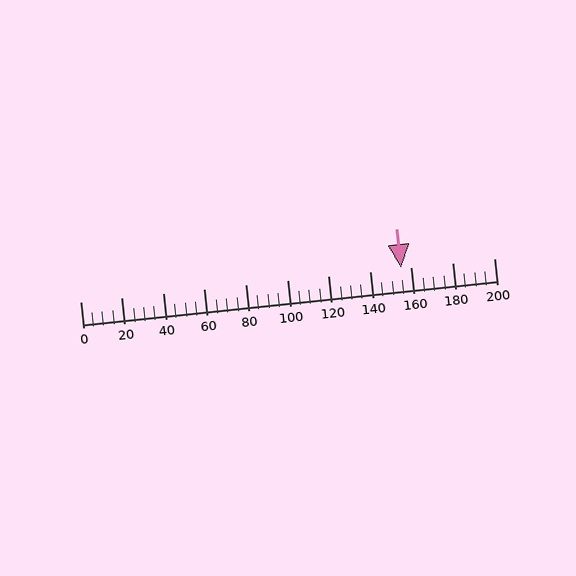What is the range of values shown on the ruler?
The ruler shows values from 0 to 200.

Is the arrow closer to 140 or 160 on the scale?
The arrow is closer to 160.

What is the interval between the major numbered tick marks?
The major tick marks are spaced 20 units apart.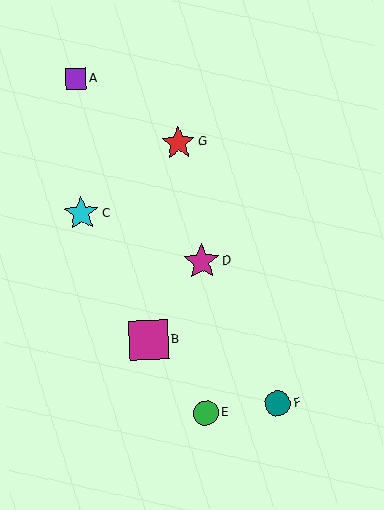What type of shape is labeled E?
Shape E is a green circle.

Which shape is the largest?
The magenta square (labeled B) is the largest.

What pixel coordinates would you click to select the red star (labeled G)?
Click at (178, 143) to select the red star G.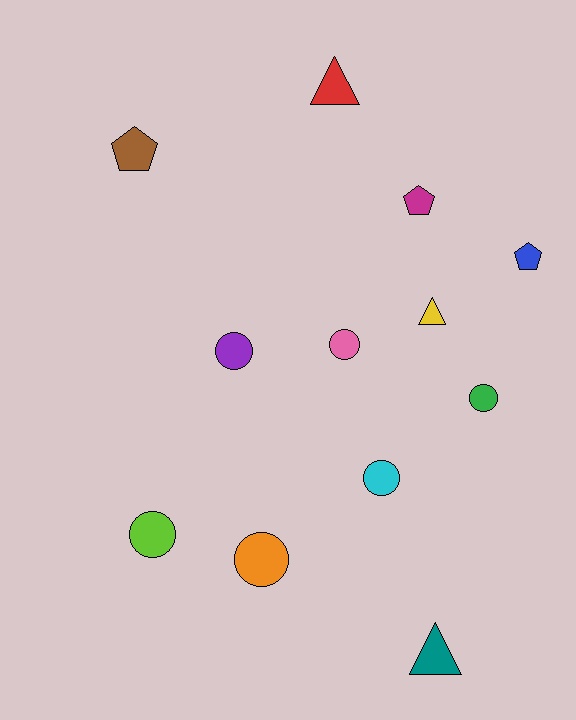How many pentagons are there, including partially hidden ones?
There are 3 pentagons.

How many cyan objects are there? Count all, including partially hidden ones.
There is 1 cyan object.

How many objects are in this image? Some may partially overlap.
There are 12 objects.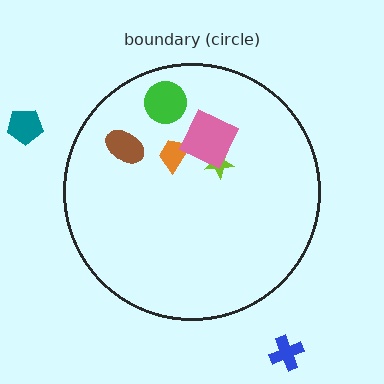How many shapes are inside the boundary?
5 inside, 2 outside.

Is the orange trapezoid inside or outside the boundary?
Inside.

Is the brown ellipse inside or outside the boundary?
Inside.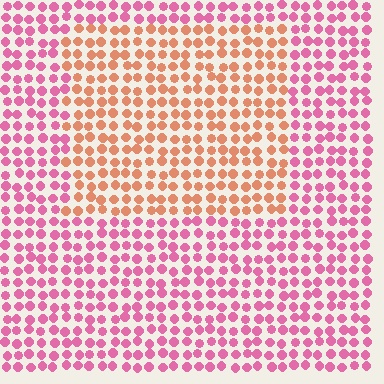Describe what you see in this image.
The image is filled with small pink elements in a uniform arrangement. A rectangle-shaped region is visible where the elements are tinted to a slightly different hue, forming a subtle color boundary.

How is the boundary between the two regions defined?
The boundary is defined purely by a slight shift in hue (about 47 degrees). Spacing, size, and orientation are identical on both sides.